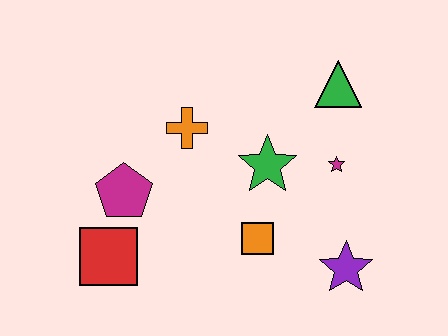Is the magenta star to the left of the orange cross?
No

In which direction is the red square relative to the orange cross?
The red square is below the orange cross.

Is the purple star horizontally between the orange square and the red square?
No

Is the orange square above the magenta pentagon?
No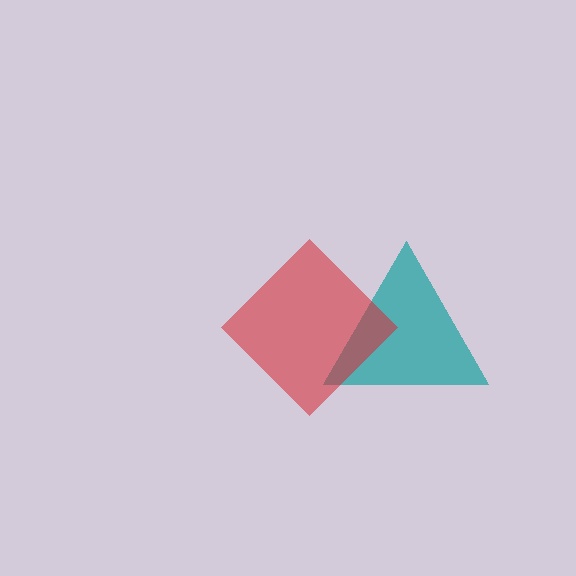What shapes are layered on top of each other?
The layered shapes are: a teal triangle, a red diamond.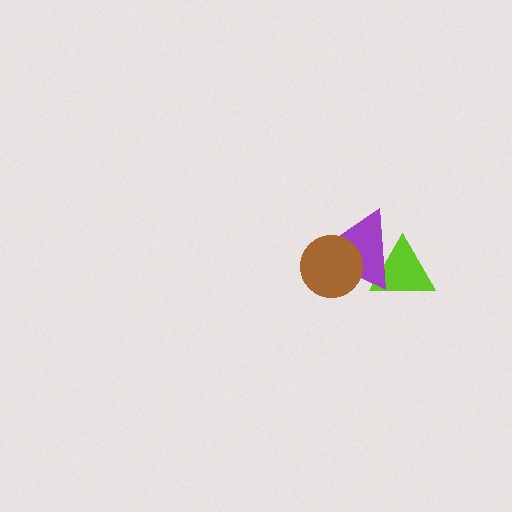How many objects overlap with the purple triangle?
2 objects overlap with the purple triangle.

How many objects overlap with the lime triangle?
1 object overlaps with the lime triangle.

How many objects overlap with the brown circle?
1 object overlaps with the brown circle.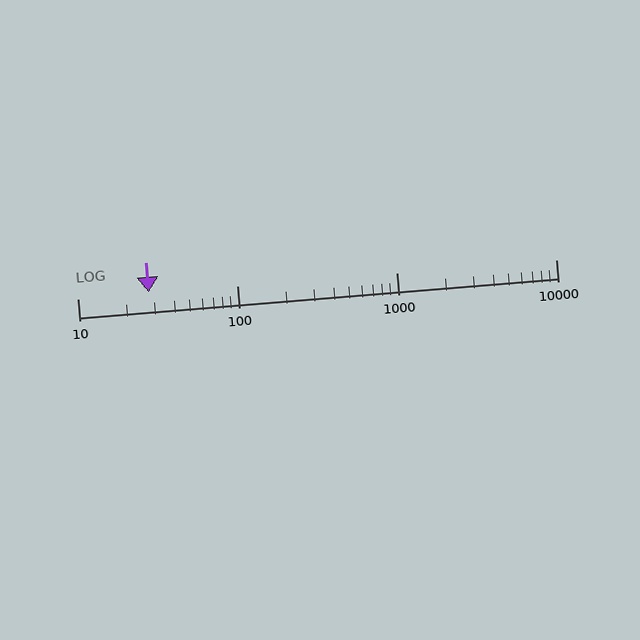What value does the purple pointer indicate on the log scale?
The pointer indicates approximately 28.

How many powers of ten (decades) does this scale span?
The scale spans 3 decades, from 10 to 10000.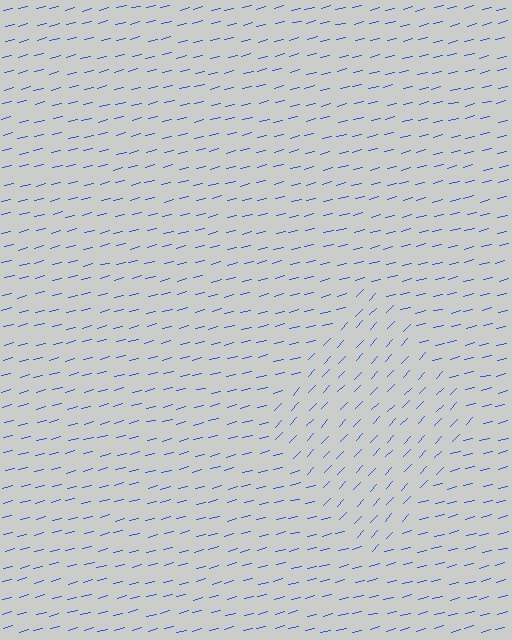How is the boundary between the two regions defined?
The boundary is defined purely by a change in line orientation (approximately 32 degrees difference). All lines are the same color and thickness.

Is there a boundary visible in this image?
Yes, there is a texture boundary formed by a change in line orientation.